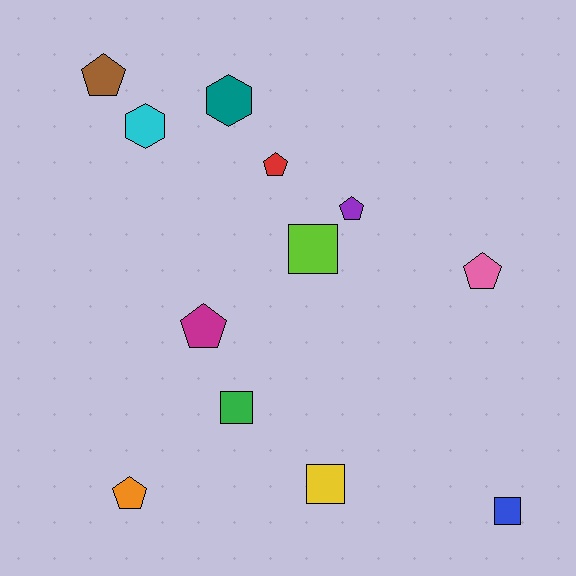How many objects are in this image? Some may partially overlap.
There are 12 objects.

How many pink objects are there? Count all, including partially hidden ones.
There is 1 pink object.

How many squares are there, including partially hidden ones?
There are 4 squares.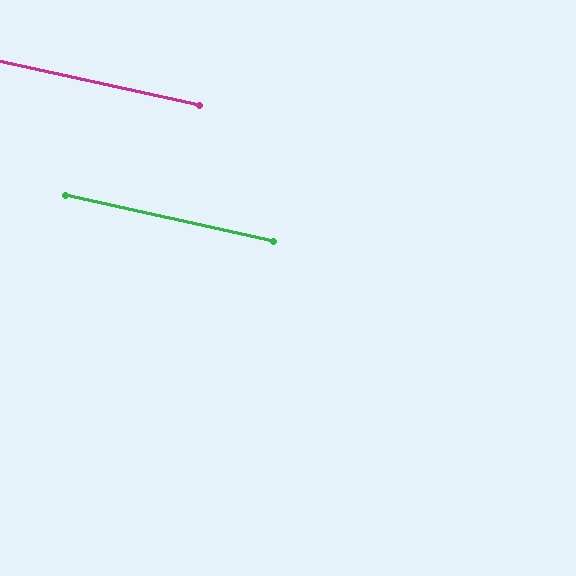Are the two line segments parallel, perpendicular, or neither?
Parallel — their directions differ by only 0.5°.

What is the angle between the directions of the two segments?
Approximately 0 degrees.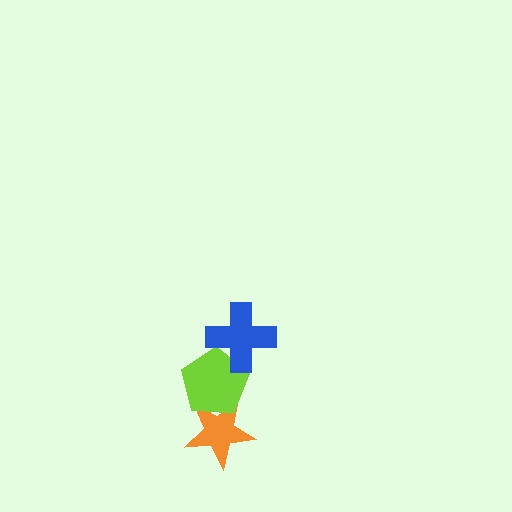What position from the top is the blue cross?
The blue cross is 1st from the top.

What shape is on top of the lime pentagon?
The blue cross is on top of the lime pentagon.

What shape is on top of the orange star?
The lime pentagon is on top of the orange star.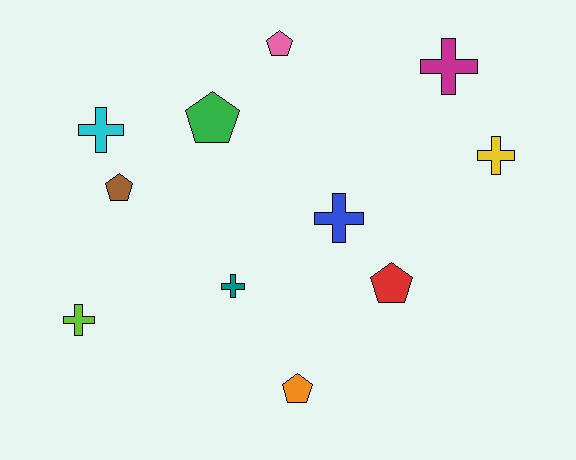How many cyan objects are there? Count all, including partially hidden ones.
There is 1 cyan object.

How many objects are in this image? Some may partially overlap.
There are 11 objects.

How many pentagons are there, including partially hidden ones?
There are 5 pentagons.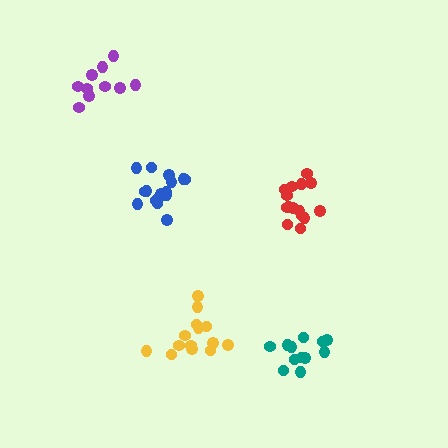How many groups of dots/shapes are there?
There are 5 groups.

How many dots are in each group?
Group 1: 15 dots, Group 2: 16 dots, Group 3: 14 dots, Group 4: 12 dots, Group 5: 10 dots (67 total).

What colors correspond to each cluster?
The clusters are colored: red, blue, yellow, teal, purple.